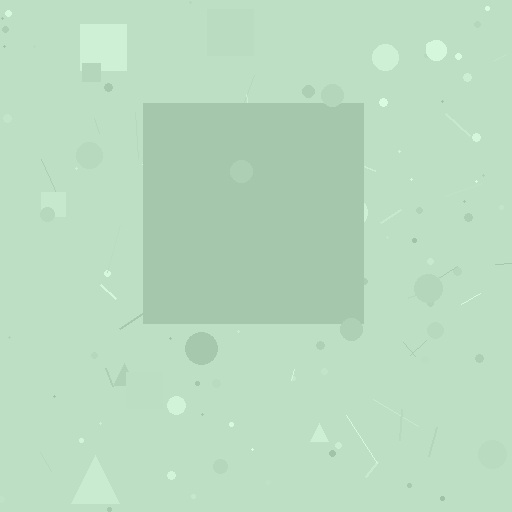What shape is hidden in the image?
A square is hidden in the image.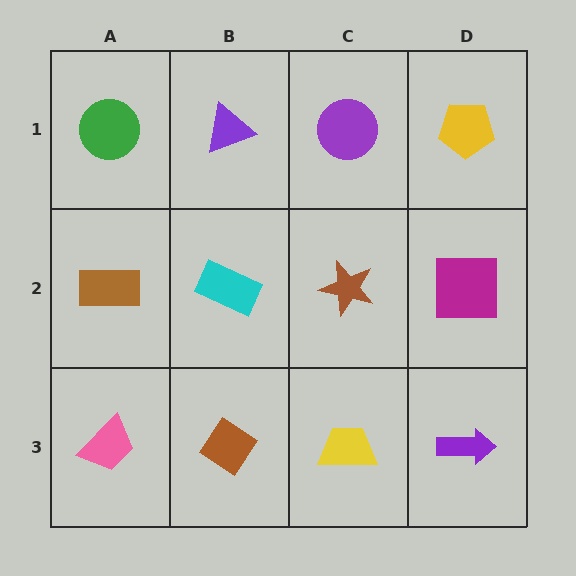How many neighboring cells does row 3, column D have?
2.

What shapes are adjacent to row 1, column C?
A brown star (row 2, column C), a purple triangle (row 1, column B), a yellow pentagon (row 1, column D).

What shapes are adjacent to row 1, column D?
A magenta square (row 2, column D), a purple circle (row 1, column C).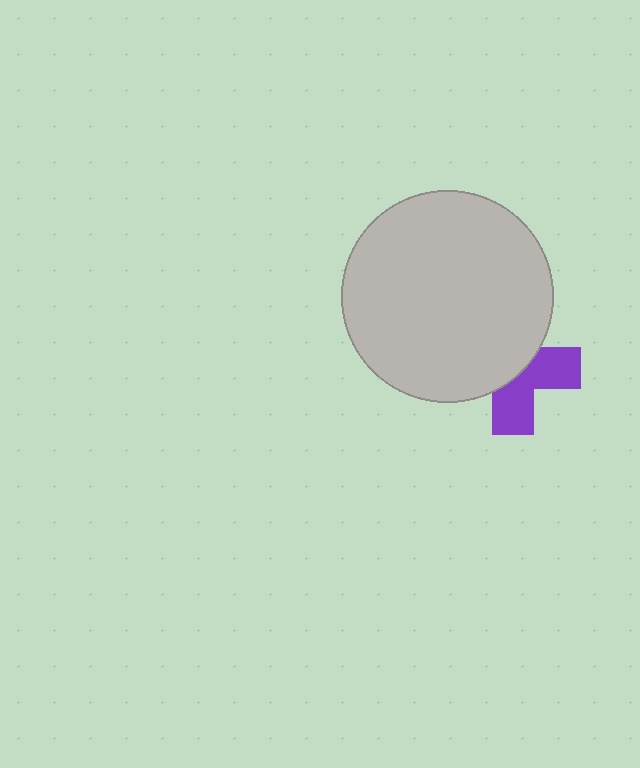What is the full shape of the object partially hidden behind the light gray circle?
The partially hidden object is a purple cross.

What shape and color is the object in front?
The object in front is a light gray circle.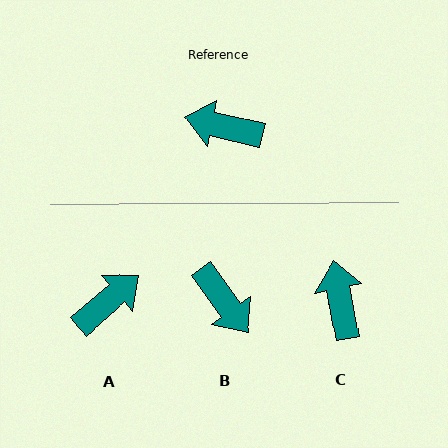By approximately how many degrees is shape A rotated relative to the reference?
Approximately 127 degrees clockwise.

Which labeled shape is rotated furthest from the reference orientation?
B, about 139 degrees away.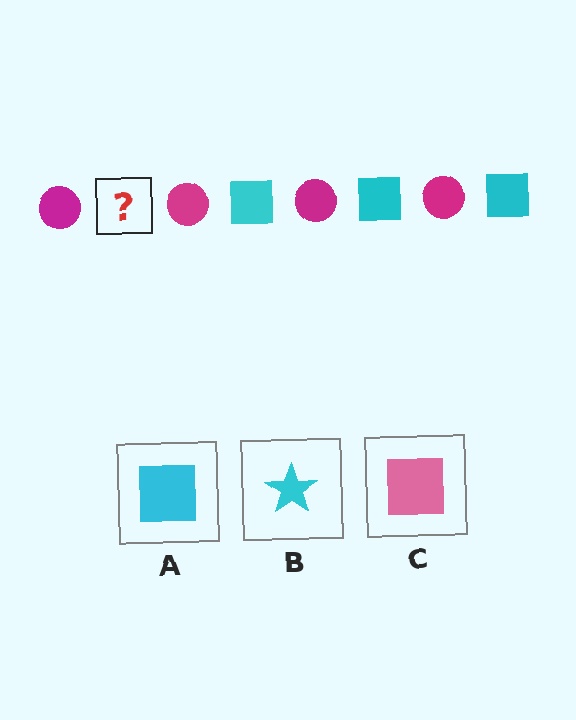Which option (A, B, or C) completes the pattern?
A.